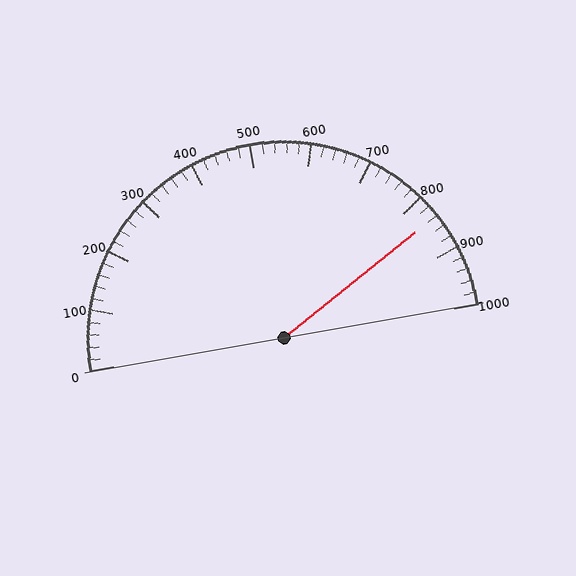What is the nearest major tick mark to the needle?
The nearest major tick mark is 800.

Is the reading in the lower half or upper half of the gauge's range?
The reading is in the upper half of the range (0 to 1000).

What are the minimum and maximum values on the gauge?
The gauge ranges from 0 to 1000.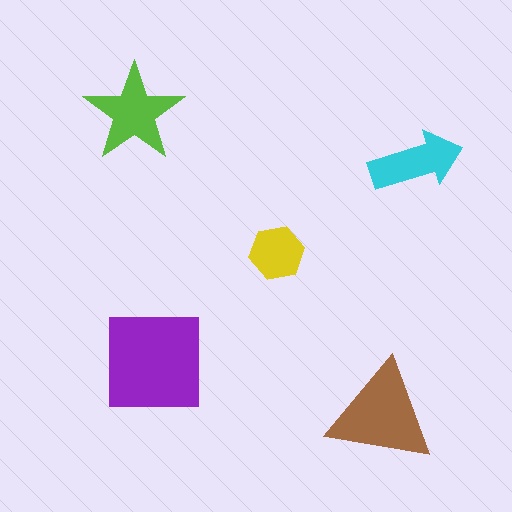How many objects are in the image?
There are 5 objects in the image.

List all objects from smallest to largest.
The yellow hexagon, the cyan arrow, the lime star, the brown triangle, the purple square.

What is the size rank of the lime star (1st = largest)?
3rd.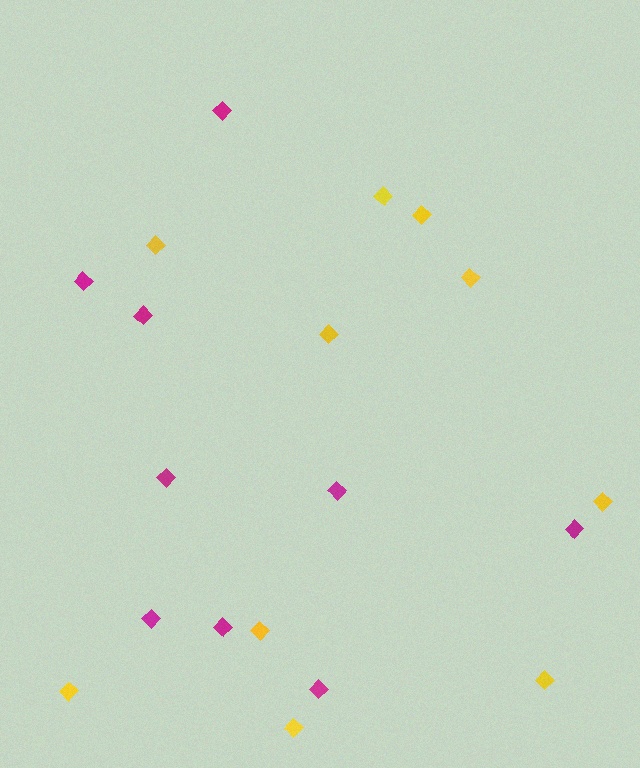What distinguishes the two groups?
There are 2 groups: one group of yellow diamonds (10) and one group of magenta diamonds (9).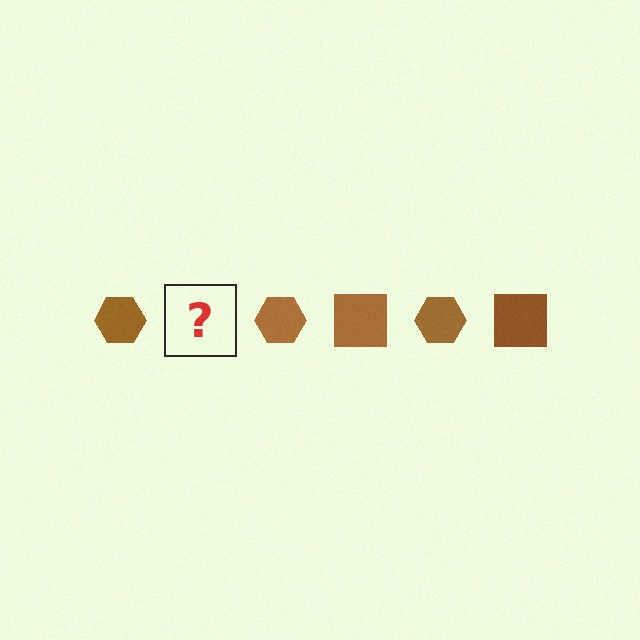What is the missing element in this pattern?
The missing element is a brown square.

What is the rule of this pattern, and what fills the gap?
The rule is that the pattern cycles through hexagon, square shapes in brown. The gap should be filled with a brown square.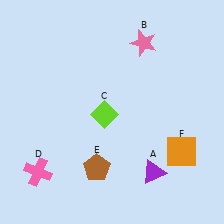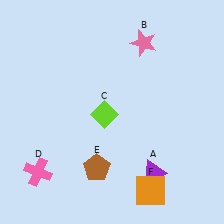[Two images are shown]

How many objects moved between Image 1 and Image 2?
1 object moved between the two images.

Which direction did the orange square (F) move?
The orange square (F) moved down.